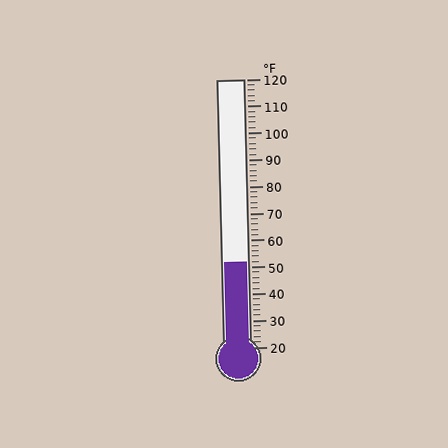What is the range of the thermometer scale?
The thermometer scale ranges from 20°F to 120°F.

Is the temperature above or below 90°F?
The temperature is below 90°F.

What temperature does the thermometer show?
The thermometer shows approximately 52°F.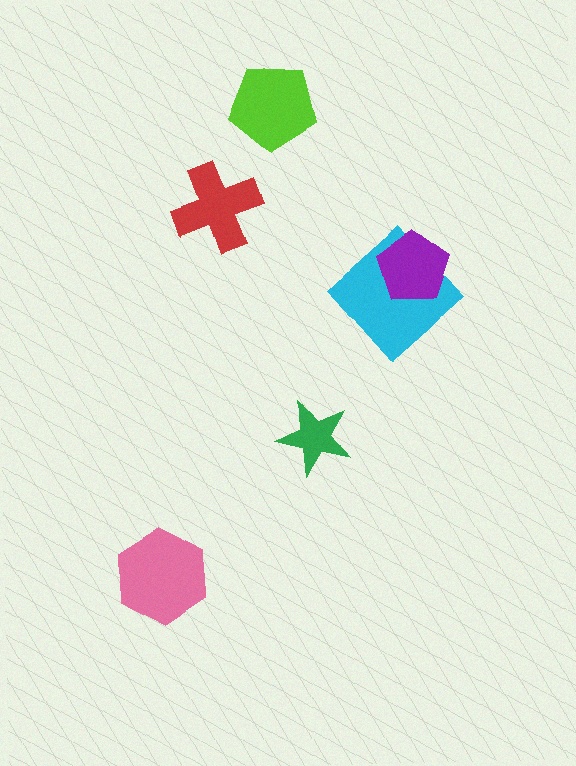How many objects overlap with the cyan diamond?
1 object overlaps with the cyan diamond.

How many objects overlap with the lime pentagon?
0 objects overlap with the lime pentagon.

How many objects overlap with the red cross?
0 objects overlap with the red cross.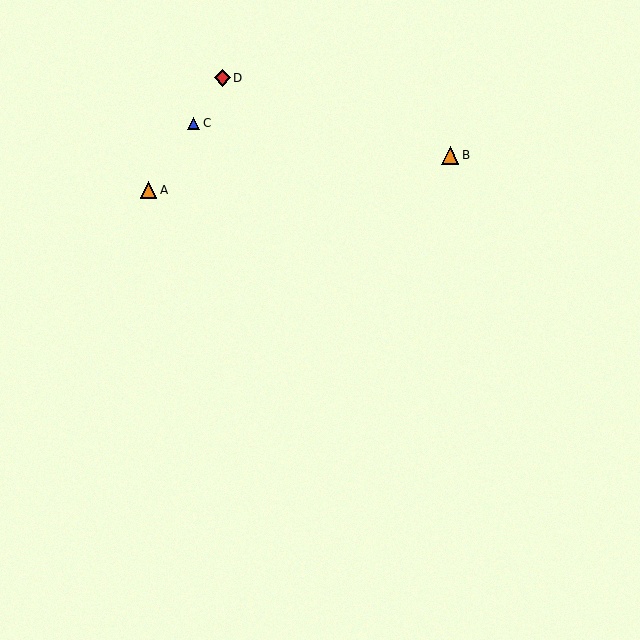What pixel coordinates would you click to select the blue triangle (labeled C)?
Click at (193, 123) to select the blue triangle C.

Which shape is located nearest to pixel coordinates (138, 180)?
The orange triangle (labeled A) at (149, 190) is nearest to that location.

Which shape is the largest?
The orange triangle (labeled B) is the largest.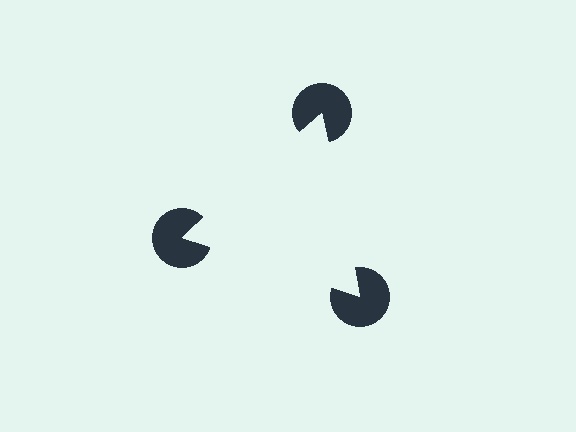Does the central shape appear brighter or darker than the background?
It typically appears slightly brighter than the background, even though no actual brightness change is drawn.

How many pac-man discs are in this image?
There are 3 — one at each vertex of the illusory triangle.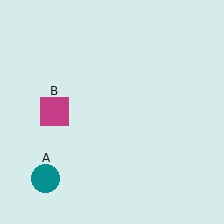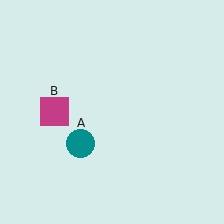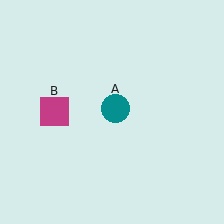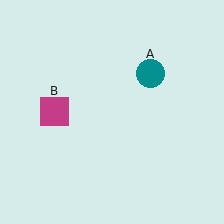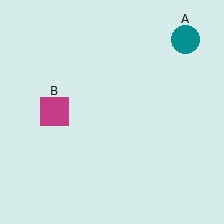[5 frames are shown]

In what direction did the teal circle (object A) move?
The teal circle (object A) moved up and to the right.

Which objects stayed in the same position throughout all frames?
Magenta square (object B) remained stationary.